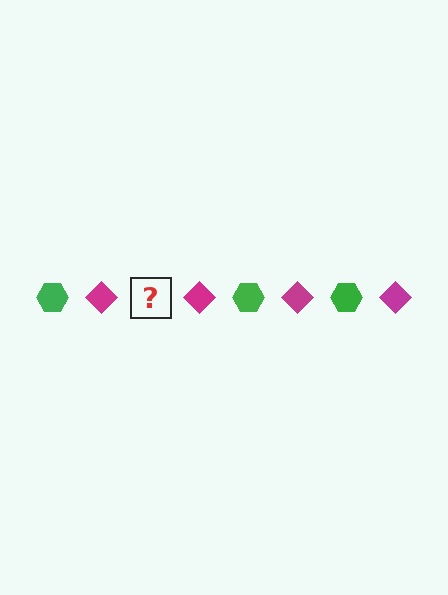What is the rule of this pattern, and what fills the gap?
The rule is that the pattern alternates between green hexagon and magenta diamond. The gap should be filled with a green hexagon.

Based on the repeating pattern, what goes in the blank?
The blank should be a green hexagon.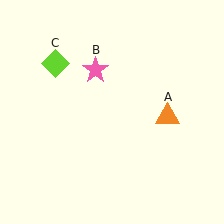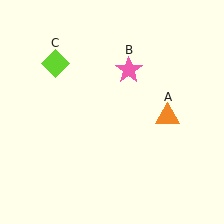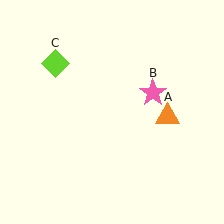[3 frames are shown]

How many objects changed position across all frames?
1 object changed position: pink star (object B).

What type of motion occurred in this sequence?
The pink star (object B) rotated clockwise around the center of the scene.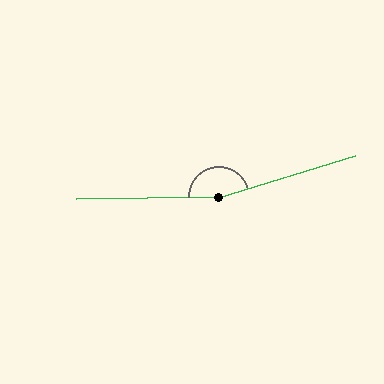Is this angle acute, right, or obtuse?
It is obtuse.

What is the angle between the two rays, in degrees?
Approximately 164 degrees.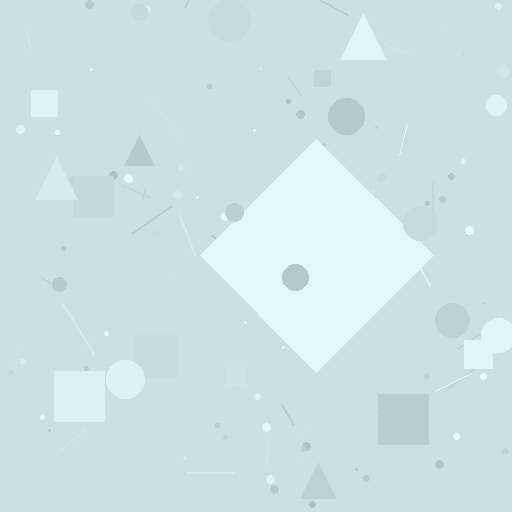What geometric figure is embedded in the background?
A diamond is embedded in the background.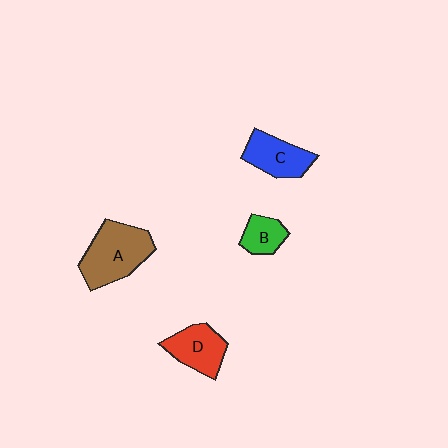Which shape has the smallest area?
Shape B (green).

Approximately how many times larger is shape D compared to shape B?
Approximately 1.6 times.